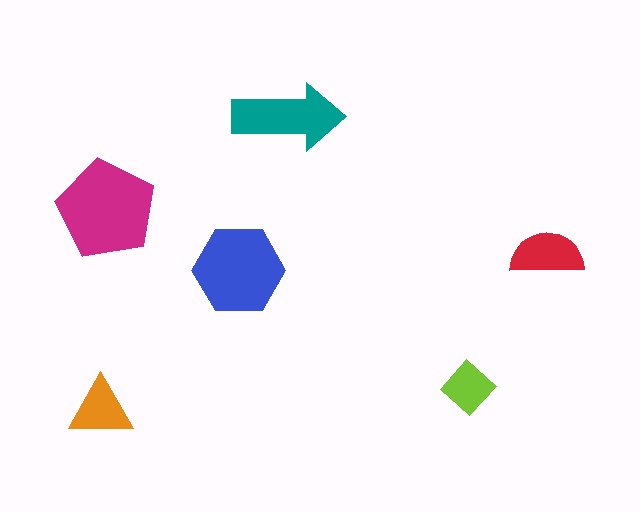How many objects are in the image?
There are 6 objects in the image.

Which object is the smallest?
The lime diamond.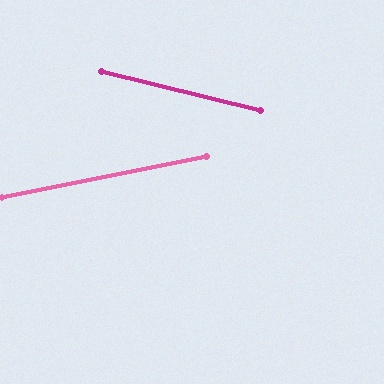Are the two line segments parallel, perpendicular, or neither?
Neither parallel nor perpendicular — they differ by about 25°.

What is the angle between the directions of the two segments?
Approximately 25 degrees.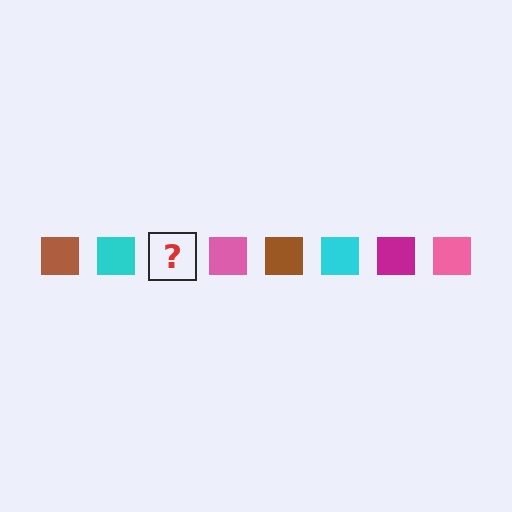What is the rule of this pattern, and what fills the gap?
The rule is that the pattern cycles through brown, cyan, magenta, pink squares. The gap should be filled with a magenta square.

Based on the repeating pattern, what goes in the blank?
The blank should be a magenta square.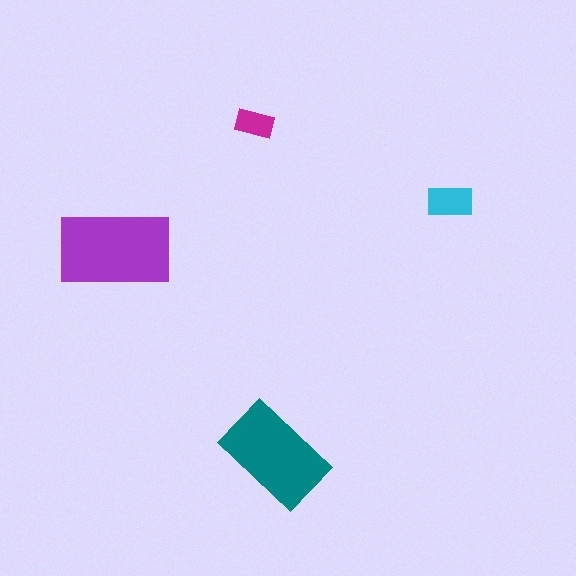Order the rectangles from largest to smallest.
the purple one, the teal one, the cyan one, the magenta one.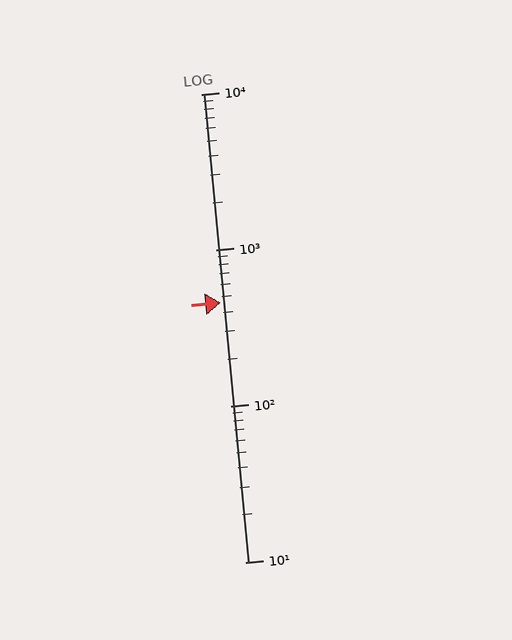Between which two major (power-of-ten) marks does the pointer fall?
The pointer is between 100 and 1000.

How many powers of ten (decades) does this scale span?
The scale spans 3 decades, from 10 to 10000.